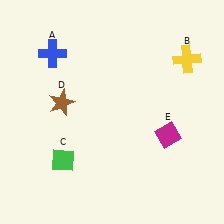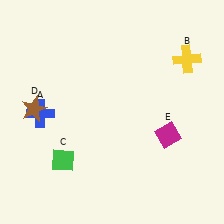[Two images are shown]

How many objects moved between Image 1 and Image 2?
2 objects moved between the two images.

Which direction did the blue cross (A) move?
The blue cross (A) moved down.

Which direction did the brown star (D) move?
The brown star (D) moved left.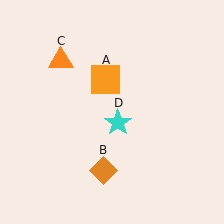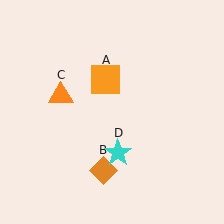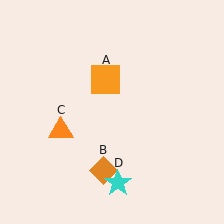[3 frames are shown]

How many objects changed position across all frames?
2 objects changed position: orange triangle (object C), cyan star (object D).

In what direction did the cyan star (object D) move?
The cyan star (object D) moved down.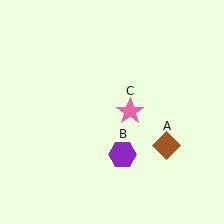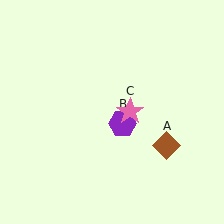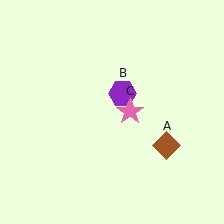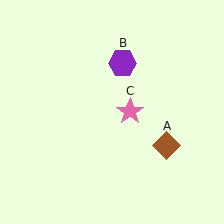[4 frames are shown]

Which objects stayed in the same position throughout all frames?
Brown diamond (object A) and pink star (object C) remained stationary.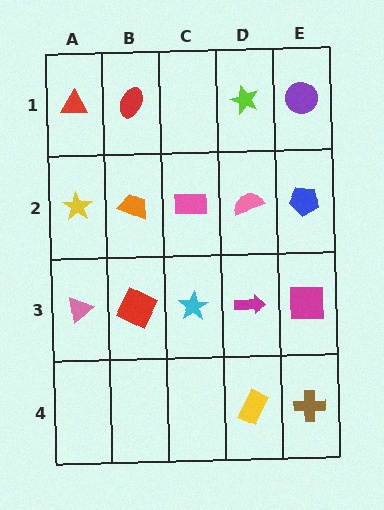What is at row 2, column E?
A blue pentagon.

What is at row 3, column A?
A pink triangle.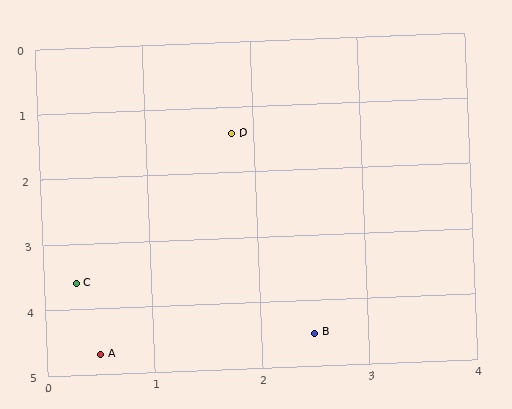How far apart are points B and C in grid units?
Points B and C are about 2.4 grid units apart.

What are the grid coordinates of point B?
Point B is at approximately (2.5, 4.5).